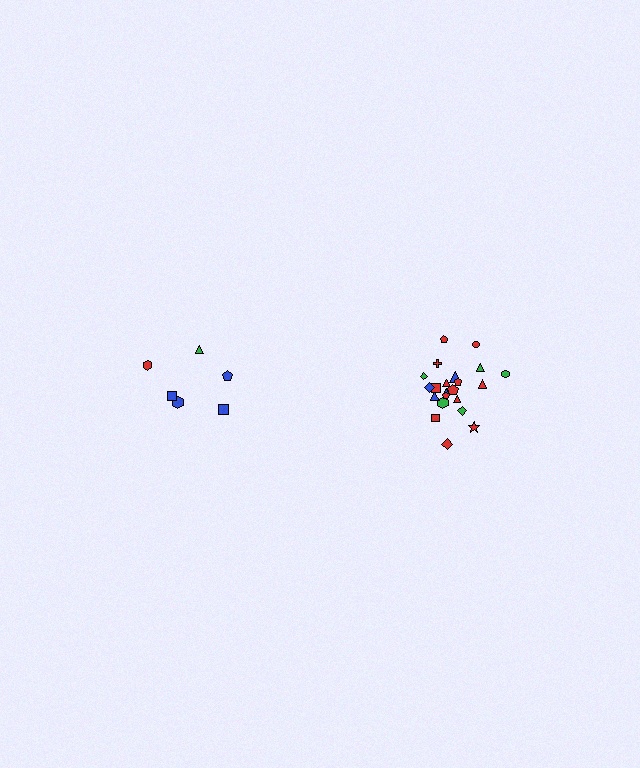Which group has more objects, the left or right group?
The right group.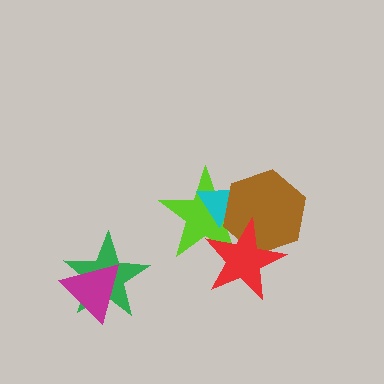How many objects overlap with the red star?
2 objects overlap with the red star.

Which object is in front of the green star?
The magenta triangle is in front of the green star.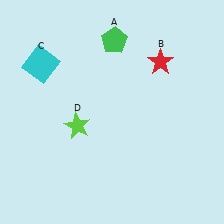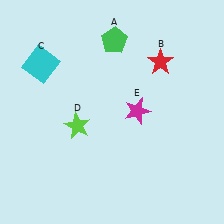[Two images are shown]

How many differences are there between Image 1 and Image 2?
There is 1 difference between the two images.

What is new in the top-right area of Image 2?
A magenta star (E) was added in the top-right area of Image 2.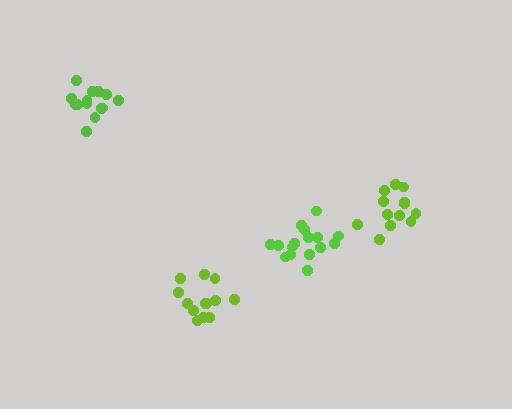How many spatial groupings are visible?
There are 4 spatial groupings.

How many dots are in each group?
Group 1: 14 dots, Group 2: 16 dots, Group 3: 13 dots, Group 4: 13 dots (56 total).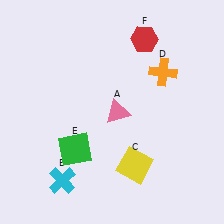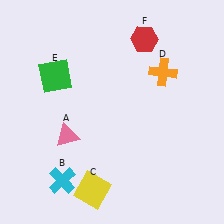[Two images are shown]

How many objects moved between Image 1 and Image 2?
3 objects moved between the two images.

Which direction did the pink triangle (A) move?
The pink triangle (A) moved left.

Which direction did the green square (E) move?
The green square (E) moved up.